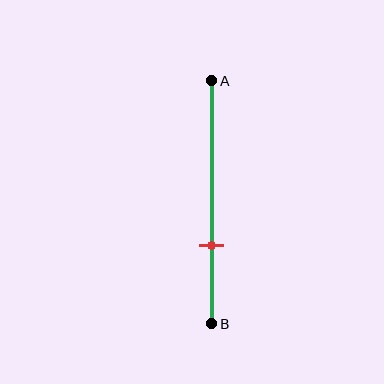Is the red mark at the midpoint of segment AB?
No, the mark is at about 70% from A, not at the 50% midpoint.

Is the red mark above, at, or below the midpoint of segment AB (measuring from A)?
The red mark is below the midpoint of segment AB.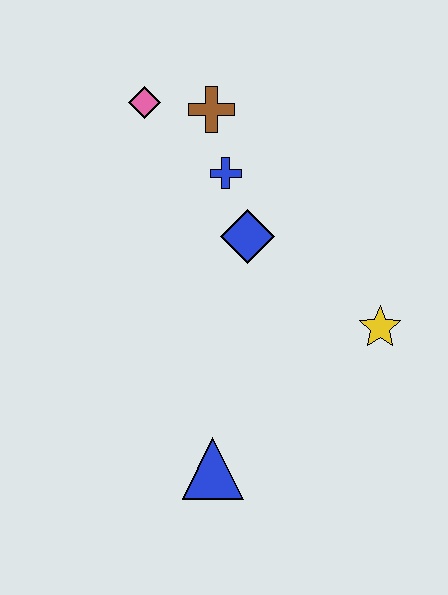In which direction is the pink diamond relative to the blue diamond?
The pink diamond is above the blue diamond.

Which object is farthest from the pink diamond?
The blue triangle is farthest from the pink diamond.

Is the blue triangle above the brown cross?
No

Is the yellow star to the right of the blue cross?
Yes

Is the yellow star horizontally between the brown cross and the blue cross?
No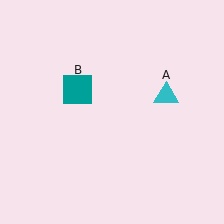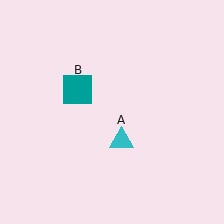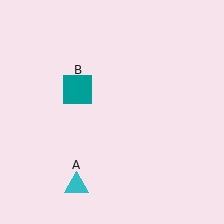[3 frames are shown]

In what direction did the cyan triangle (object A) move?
The cyan triangle (object A) moved down and to the left.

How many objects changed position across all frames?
1 object changed position: cyan triangle (object A).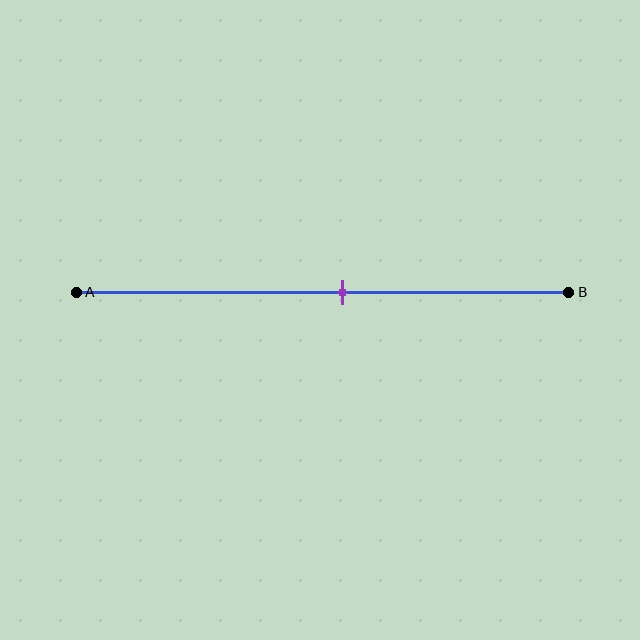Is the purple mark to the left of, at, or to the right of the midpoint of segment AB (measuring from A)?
The purple mark is to the right of the midpoint of segment AB.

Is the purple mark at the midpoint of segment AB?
No, the mark is at about 55% from A, not at the 50% midpoint.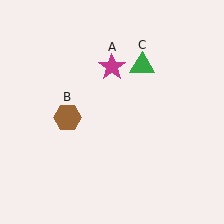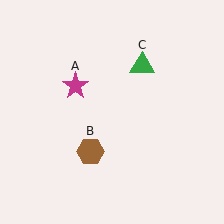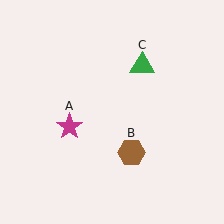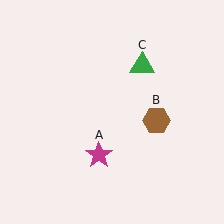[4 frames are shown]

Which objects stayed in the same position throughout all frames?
Green triangle (object C) remained stationary.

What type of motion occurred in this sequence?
The magenta star (object A), brown hexagon (object B) rotated counterclockwise around the center of the scene.